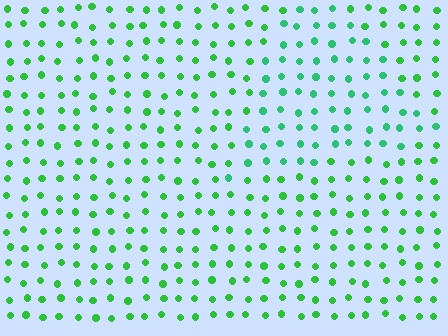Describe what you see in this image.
The image is filled with small green elements in a uniform arrangement. A triangle-shaped region is visible where the elements are tinted to a slightly different hue, forming a subtle color boundary.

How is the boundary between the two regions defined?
The boundary is defined purely by a slight shift in hue (about 24 degrees). Spacing, size, and orientation are identical on both sides.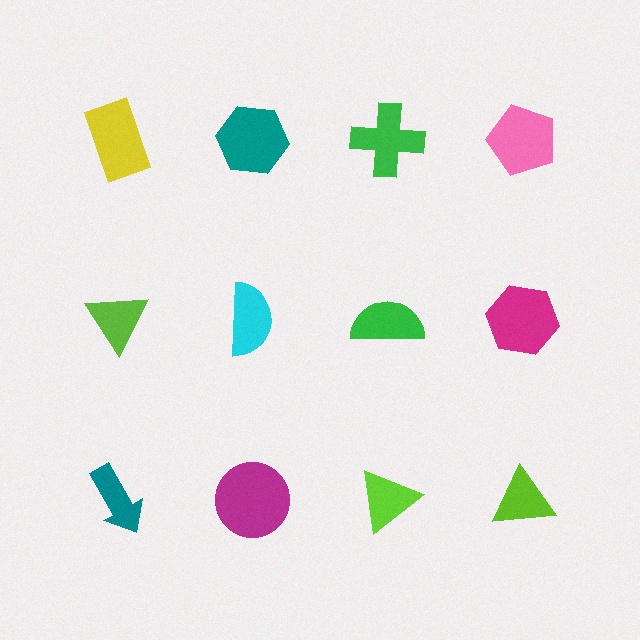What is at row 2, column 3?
A green semicircle.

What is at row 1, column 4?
A pink pentagon.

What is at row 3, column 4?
A lime triangle.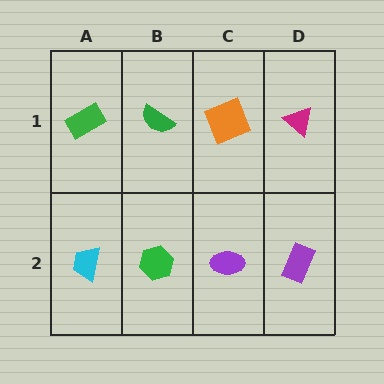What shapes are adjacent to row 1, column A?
A cyan trapezoid (row 2, column A), a green semicircle (row 1, column B).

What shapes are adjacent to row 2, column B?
A green semicircle (row 1, column B), a cyan trapezoid (row 2, column A), a purple ellipse (row 2, column C).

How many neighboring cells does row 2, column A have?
2.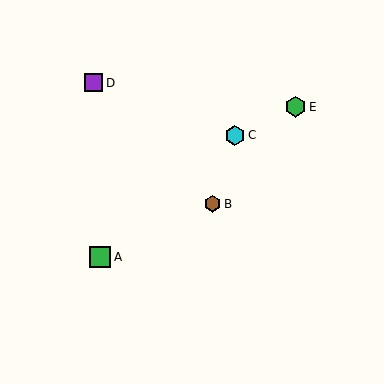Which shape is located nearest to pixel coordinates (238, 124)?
The cyan hexagon (labeled C) at (235, 135) is nearest to that location.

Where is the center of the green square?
The center of the green square is at (100, 257).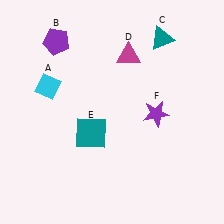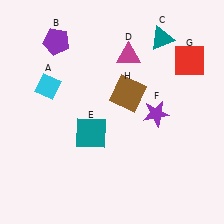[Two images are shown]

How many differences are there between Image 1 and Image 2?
There are 2 differences between the two images.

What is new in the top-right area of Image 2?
A brown square (H) was added in the top-right area of Image 2.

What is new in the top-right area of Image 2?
A red square (G) was added in the top-right area of Image 2.